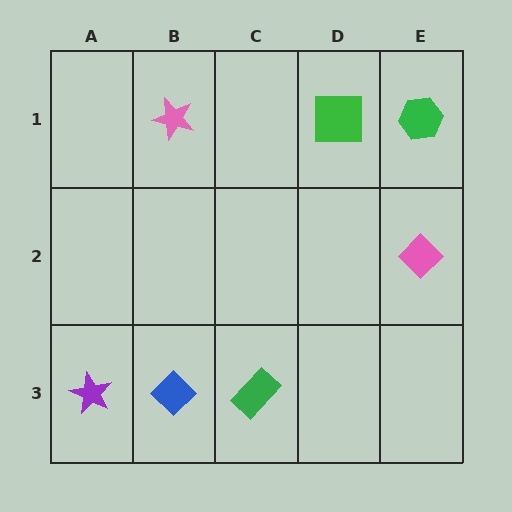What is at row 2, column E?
A pink diamond.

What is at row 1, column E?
A green hexagon.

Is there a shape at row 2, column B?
No, that cell is empty.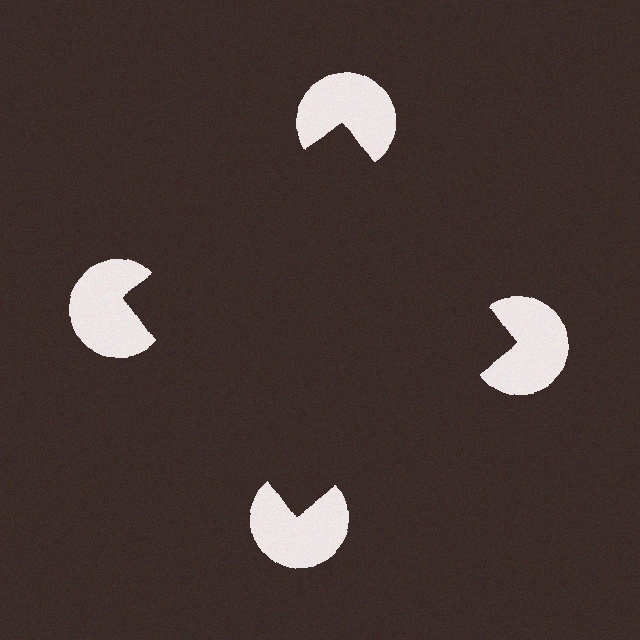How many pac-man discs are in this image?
There are 4 — one at each vertex of the illusory square.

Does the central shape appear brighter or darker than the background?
It typically appears slightly darker than the background, even though no actual brightness change is drawn.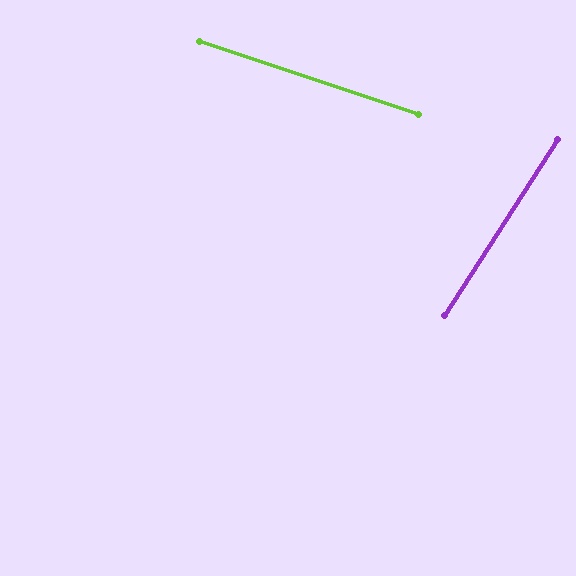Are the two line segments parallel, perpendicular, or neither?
Neither parallel nor perpendicular — they differ by about 76°.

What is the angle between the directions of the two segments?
Approximately 76 degrees.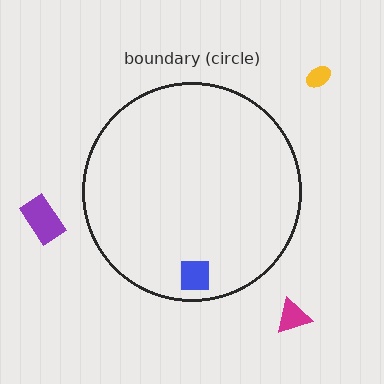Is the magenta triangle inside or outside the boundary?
Outside.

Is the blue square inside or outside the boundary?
Inside.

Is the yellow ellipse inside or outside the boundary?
Outside.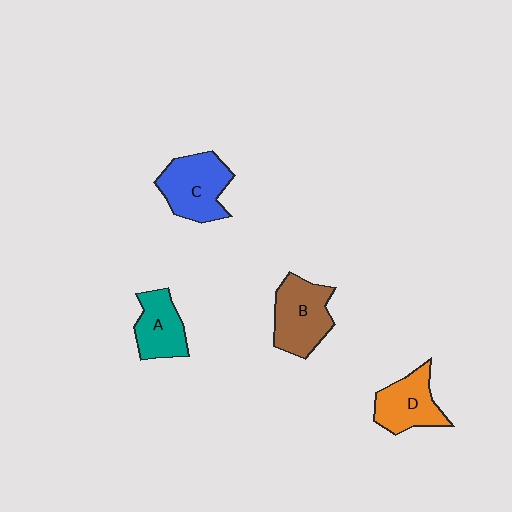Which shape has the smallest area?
Shape A (teal).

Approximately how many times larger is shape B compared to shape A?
Approximately 1.3 times.